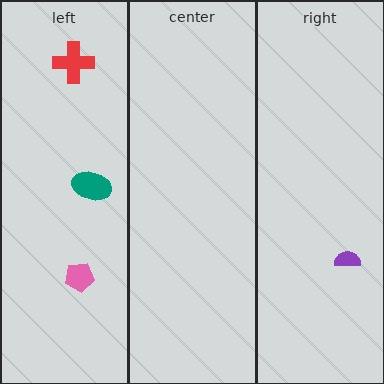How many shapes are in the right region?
1.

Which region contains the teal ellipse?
The left region.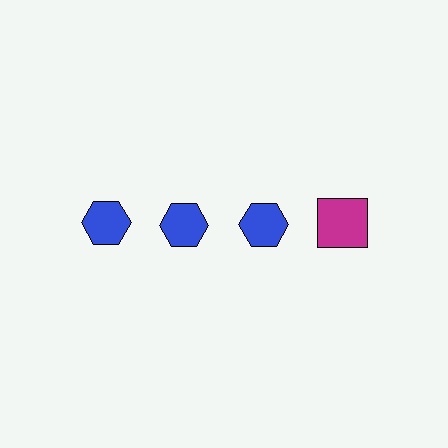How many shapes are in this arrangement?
There are 4 shapes arranged in a grid pattern.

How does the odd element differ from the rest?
It differs in both color (magenta instead of blue) and shape (square instead of hexagon).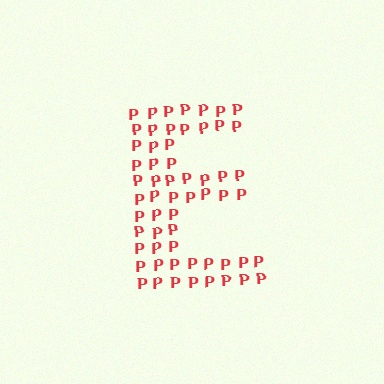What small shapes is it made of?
It is made of small letter P's.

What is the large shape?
The large shape is the letter E.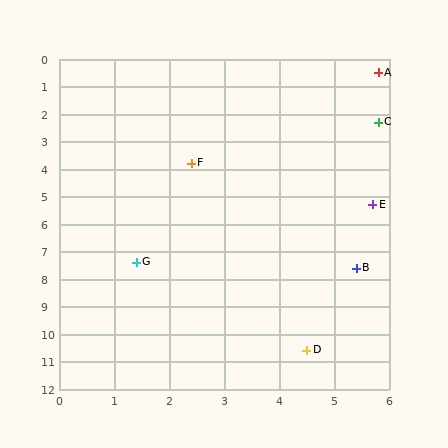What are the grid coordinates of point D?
Point D is at approximately (4.5, 10.6).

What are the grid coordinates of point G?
Point G is at approximately (1.4, 7.4).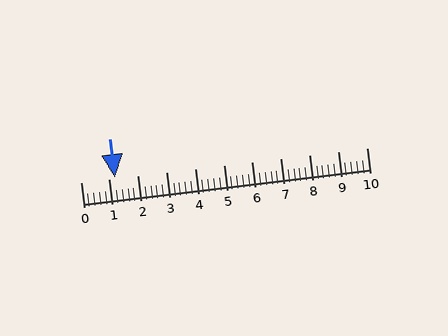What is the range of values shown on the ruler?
The ruler shows values from 0 to 10.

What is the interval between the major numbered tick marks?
The major tick marks are spaced 1 units apart.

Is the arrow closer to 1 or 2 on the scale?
The arrow is closer to 1.